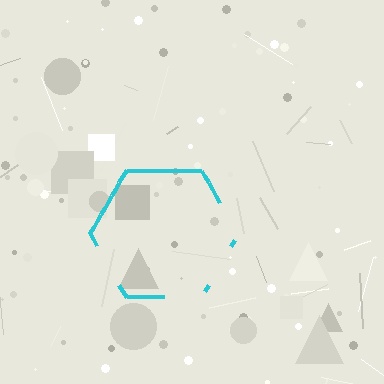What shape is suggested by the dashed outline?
The dashed outline suggests a hexagon.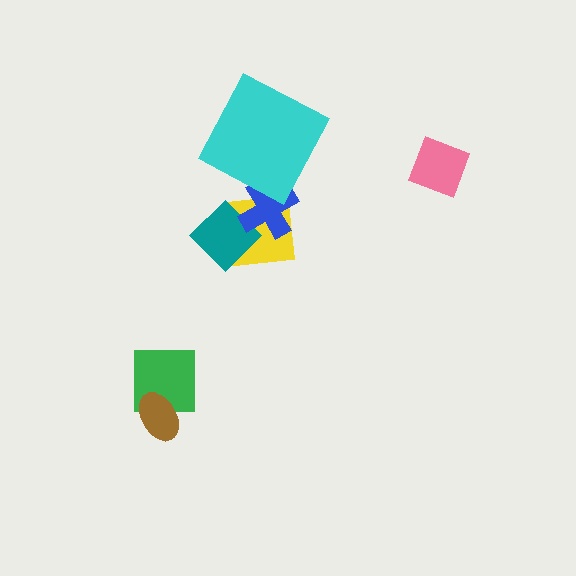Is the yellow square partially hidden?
Yes, it is partially covered by another shape.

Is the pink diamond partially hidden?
No, no other shape covers it.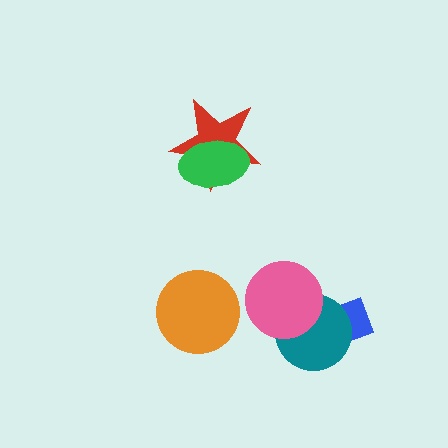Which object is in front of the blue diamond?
The teal circle is in front of the blue diamond.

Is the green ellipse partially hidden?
No, no other shape covers it.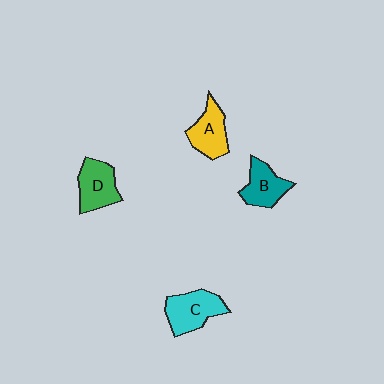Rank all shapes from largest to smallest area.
From largest to smallest: C (cyan), D (green), A (yellow), B (teal).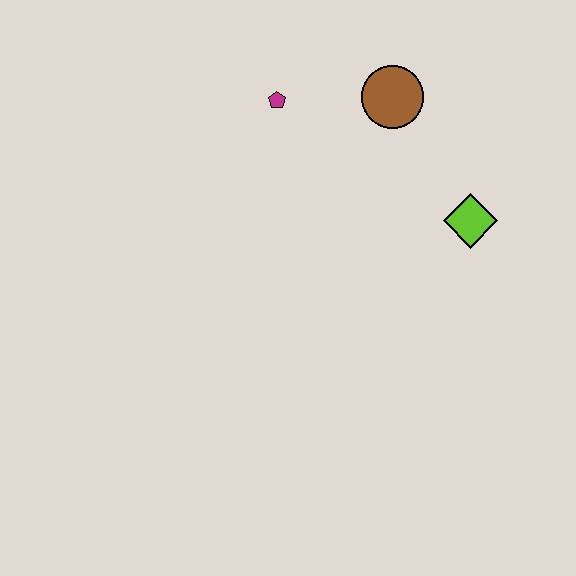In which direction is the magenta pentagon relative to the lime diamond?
The magenta pentagon is to the left of the lime diamond.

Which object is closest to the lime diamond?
The brown circle is closest to the lime diamond.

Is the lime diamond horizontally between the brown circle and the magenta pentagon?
No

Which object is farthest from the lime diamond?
The magenta pentagon is farthest from the lime diamond.